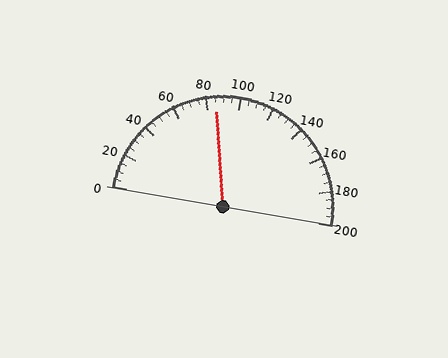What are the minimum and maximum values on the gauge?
The gauge ranges from 0 to 200.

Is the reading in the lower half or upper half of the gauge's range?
The reading is in the lower half of the range (0 to 200).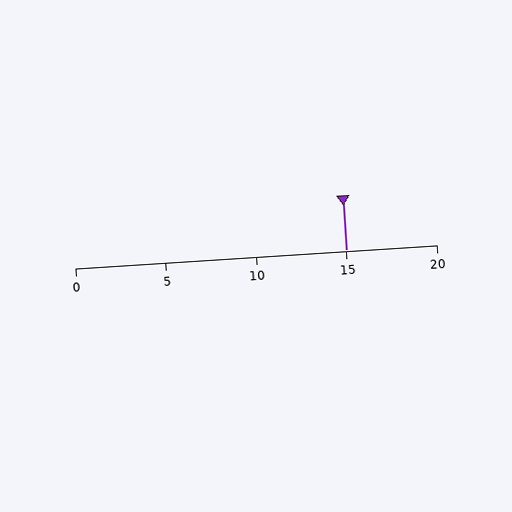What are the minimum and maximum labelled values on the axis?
The axis runs from 0 to 20.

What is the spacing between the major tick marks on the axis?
The major ticks are spaced 5 apart.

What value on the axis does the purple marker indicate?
The marker indicates approximately 15.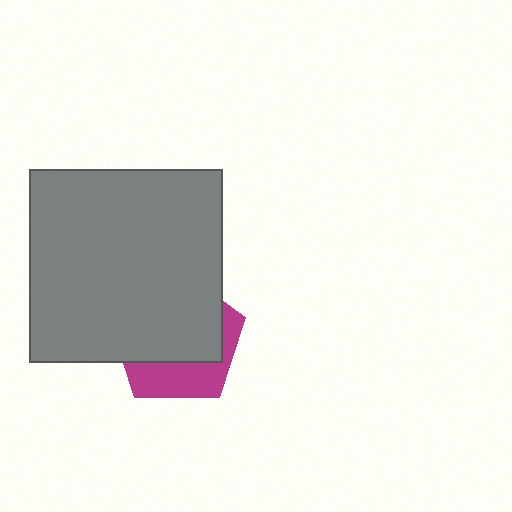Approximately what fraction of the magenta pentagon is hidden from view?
Roughly 66% of the magenta pentagon is hidden behind the gray square.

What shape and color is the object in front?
The object in front is a gray square.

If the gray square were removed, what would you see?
You would see the complete magenta pentagon.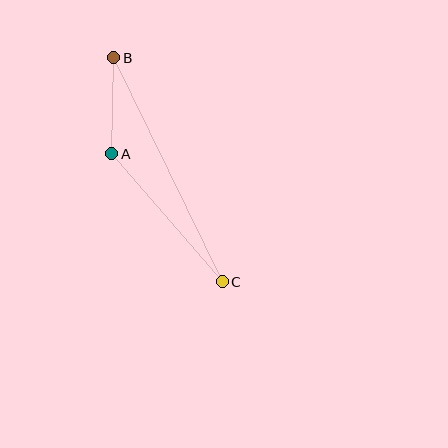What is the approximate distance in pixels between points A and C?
The distance between A and C is approximately 169 pixels.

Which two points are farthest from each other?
Points B and C are farthest from each other.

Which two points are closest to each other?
Points A and B are closest to each other.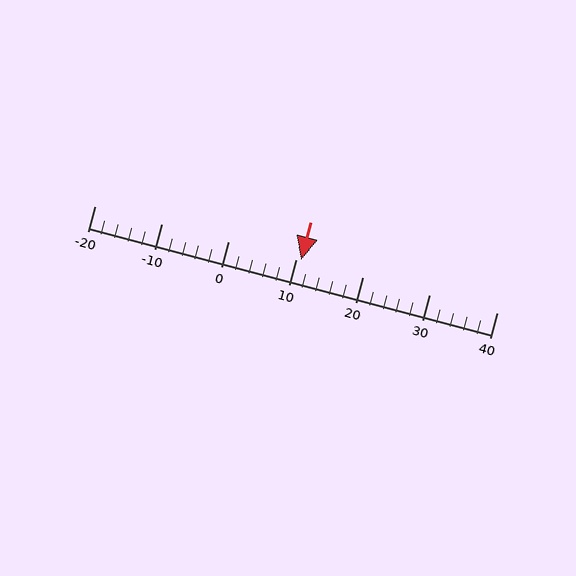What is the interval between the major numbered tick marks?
The major tick marks are spaced 10 units apart.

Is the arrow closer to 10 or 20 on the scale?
The arrow is closer to 10.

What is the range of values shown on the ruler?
The ruler shows values from -20 to 40.